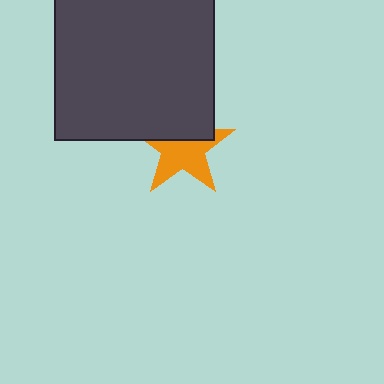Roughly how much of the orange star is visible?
About half of it is visible (roughly 60%).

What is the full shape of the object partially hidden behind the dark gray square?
The partially hidden object is an orange star.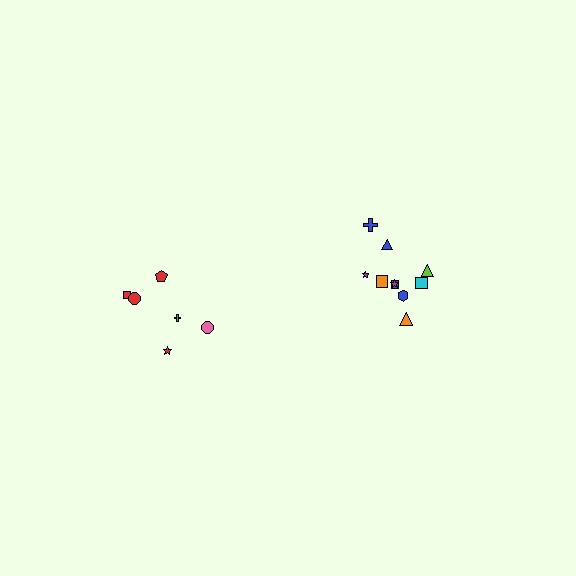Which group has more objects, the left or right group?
The right group.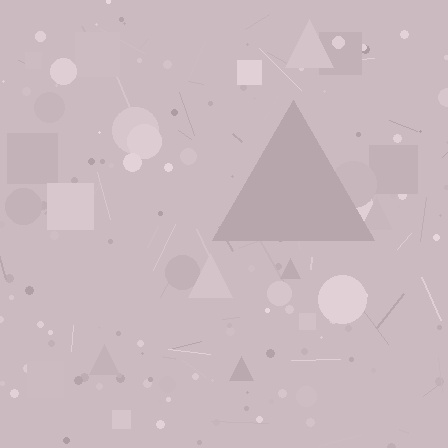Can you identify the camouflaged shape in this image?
The camouflaged shape is a triangle.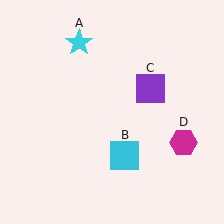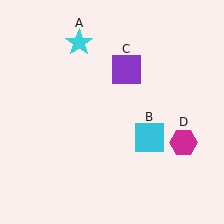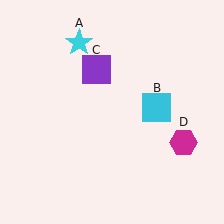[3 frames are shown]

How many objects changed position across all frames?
2 objects changed position: cyan square (object B), purple square (object C).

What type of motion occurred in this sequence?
The cyan square (object B), purple square (object C) rotated counterclockwise around the center of the scene.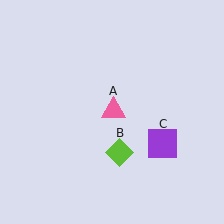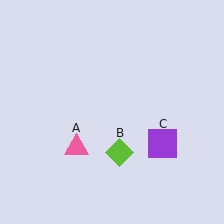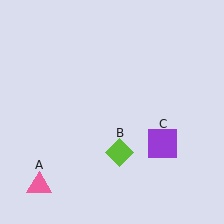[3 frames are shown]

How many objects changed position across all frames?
1 object changed position: pink triangle (object A).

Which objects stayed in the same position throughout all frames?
Lime diamond (object B) and purple square (object C) remained stationary.